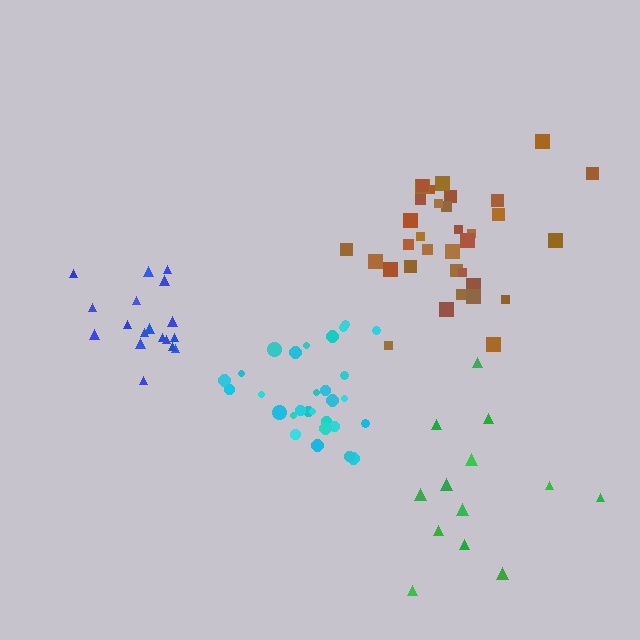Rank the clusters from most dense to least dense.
blue, cyan, brown, green.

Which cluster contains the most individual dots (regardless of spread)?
Brown (34).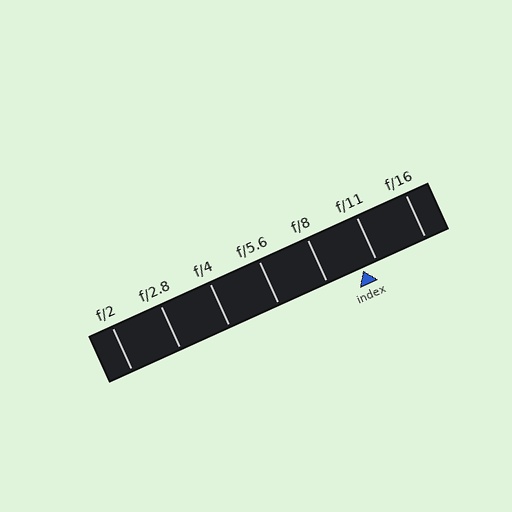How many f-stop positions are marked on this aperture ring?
There are 7 f-stop positions marked.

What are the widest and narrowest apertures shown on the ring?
The widest aperture shown is f/2 and the narrowest is f/16.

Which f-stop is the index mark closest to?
The index mark is closest to f/11.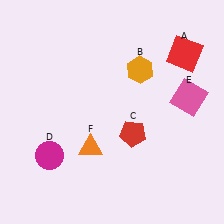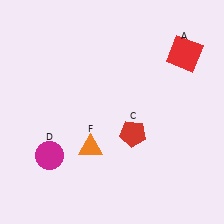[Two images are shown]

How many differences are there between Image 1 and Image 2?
There are 2 differences between the two images.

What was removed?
The orange hexagon (B), the pink square (E) were removed in Image 2.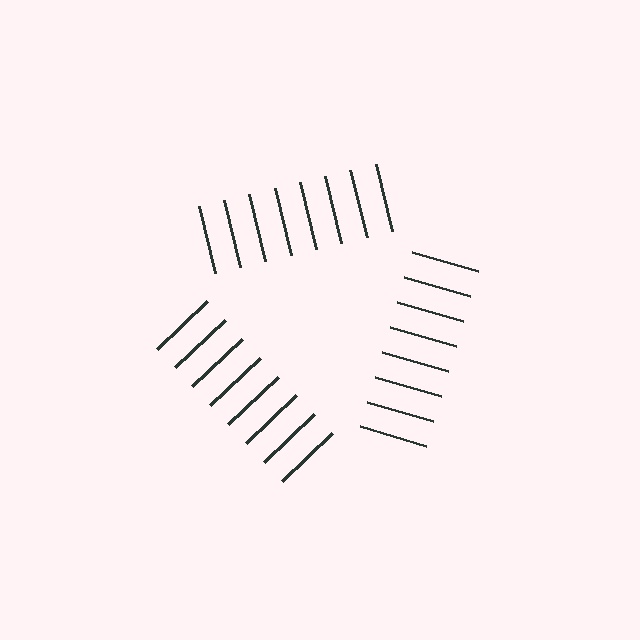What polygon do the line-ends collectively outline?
An illusory triangle — the line segments terminate on its edges but no continuous stroke is drawn.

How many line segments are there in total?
24 — 8 along each of the 3 edges.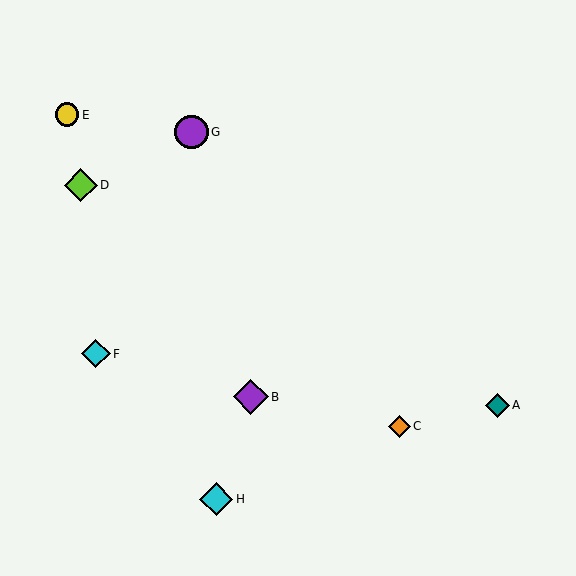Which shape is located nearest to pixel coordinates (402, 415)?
The orange diamond (labeled C) at (399, 426) is nearest to that location.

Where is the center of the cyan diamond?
The center of the cyan diamond is at (216, 499).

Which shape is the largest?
The purple diamond (labeled B) is the largest.